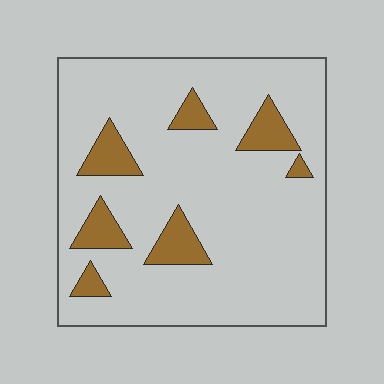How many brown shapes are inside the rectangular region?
7.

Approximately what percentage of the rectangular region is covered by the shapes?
Approximately 15%.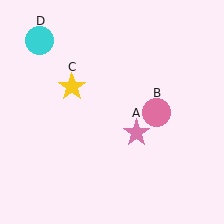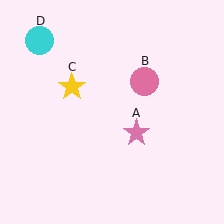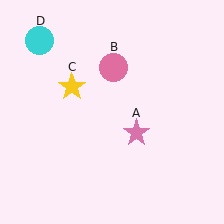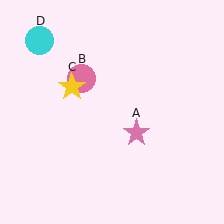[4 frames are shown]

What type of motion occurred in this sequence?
The pink circle (object B) rotated counterclockwise around the center of the scene.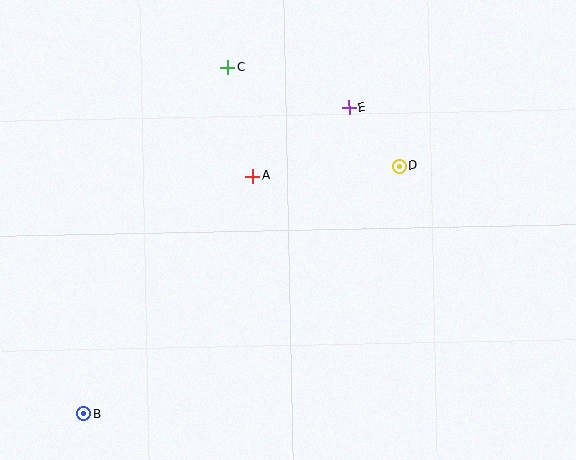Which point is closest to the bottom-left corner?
Point B is closest to the bottom-left corner.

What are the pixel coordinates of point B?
Point B is at (84, 414).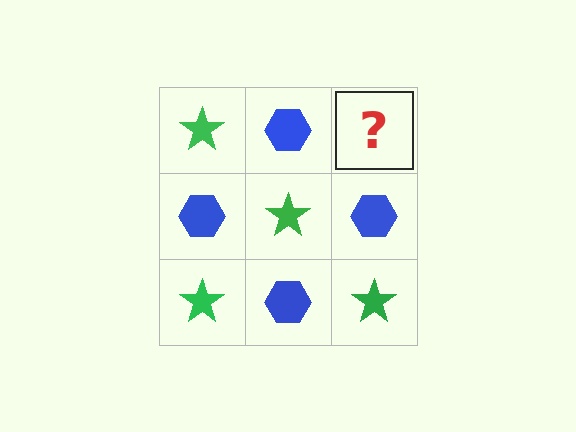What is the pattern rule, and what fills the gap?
The rule is that it alternates green star and blue hexagon in a checkerboard pattern. The gap should be filled with a green star.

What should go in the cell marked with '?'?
The missing cell should contain a green star.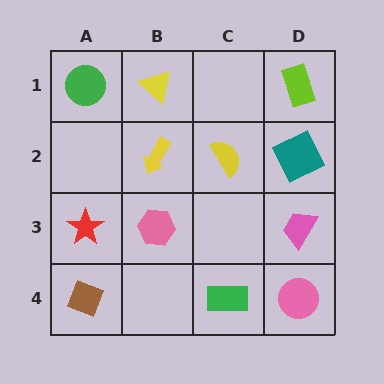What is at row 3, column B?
A pink hexagon.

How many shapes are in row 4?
3 shapes.